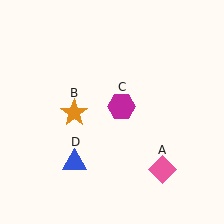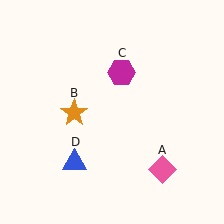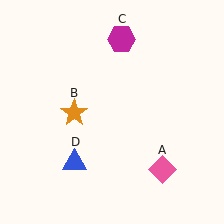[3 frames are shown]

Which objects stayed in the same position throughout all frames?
Pink diamond (object A) and orange star (object B) and blue triangle (object D) remained stationary.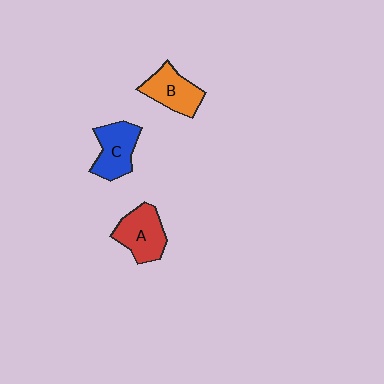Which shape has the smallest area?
Shape B (orange).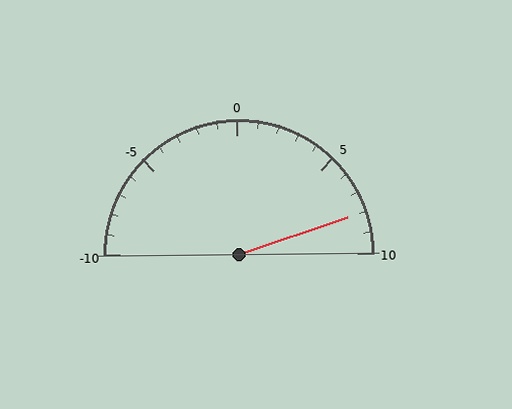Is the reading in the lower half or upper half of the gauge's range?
The reading is in the upper half of the range (-10 to 10).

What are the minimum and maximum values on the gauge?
The gauge ranges from -10 to 10.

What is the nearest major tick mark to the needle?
The nearest major tick mark is 10.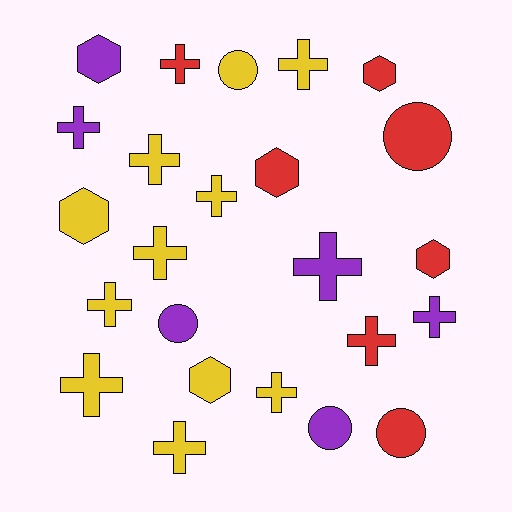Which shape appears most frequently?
Cross, with 13 objects.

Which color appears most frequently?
Yellow, with 11 objects.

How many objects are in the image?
There are 24 objects.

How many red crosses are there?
There are 2 red crosses.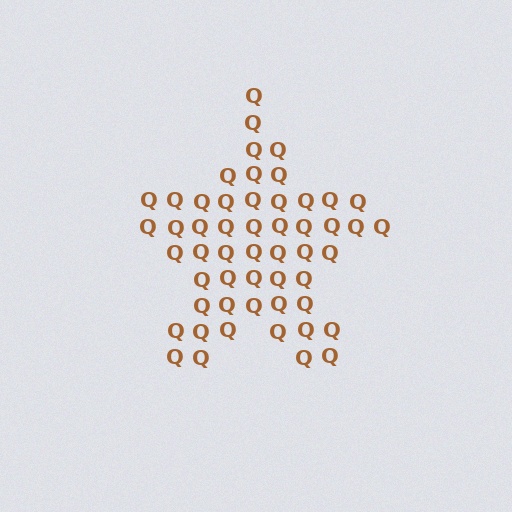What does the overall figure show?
The overall figure shows a star.